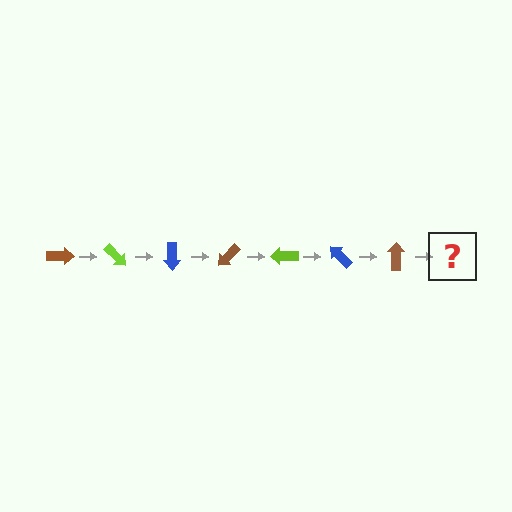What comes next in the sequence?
The next element should be a lime arrow, rotated 315 degrees from the start.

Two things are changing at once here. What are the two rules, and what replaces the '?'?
The two rules are that it rotates 45 degrees each step and the color cycles through brown, lime, and blue. The '?' should be a lime arrow, rotated 315 degrees from the start.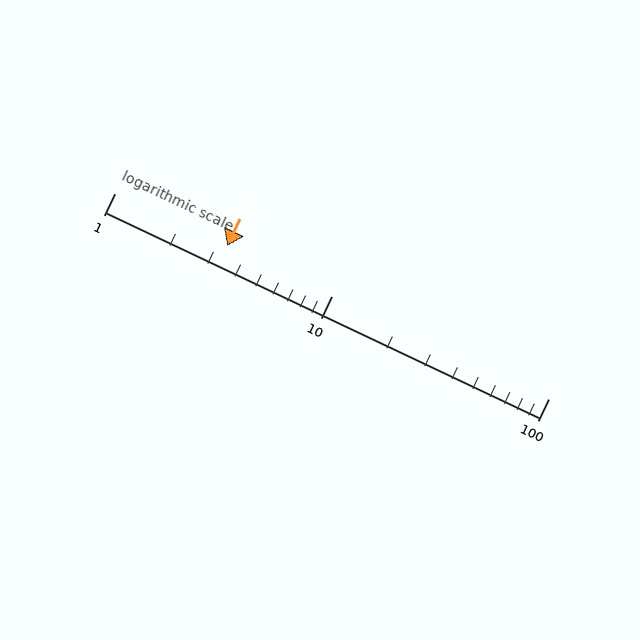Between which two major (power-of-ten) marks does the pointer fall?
The pointer is between 1 and 10.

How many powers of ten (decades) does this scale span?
The scale spans 2 decades, from 1 to 100.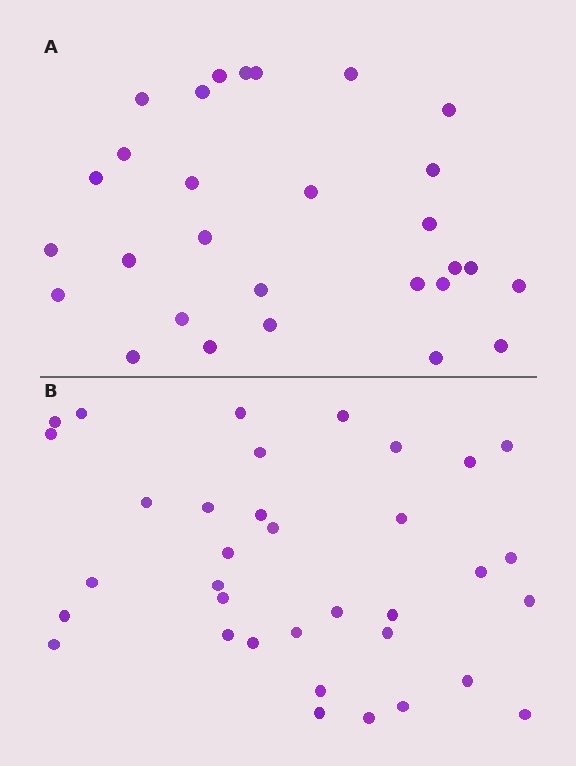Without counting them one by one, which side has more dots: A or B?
Region B (the bottom region) has more dots.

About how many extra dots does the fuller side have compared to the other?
Region B has about 6 more dots than region A.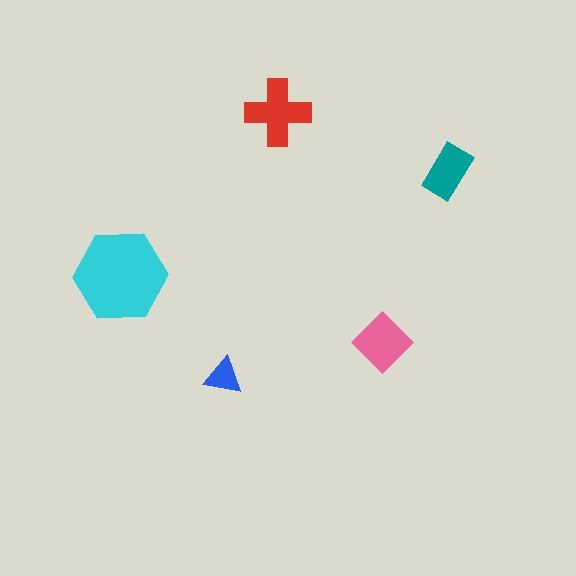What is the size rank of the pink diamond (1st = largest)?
3rd.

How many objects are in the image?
There are 5 objects in the image.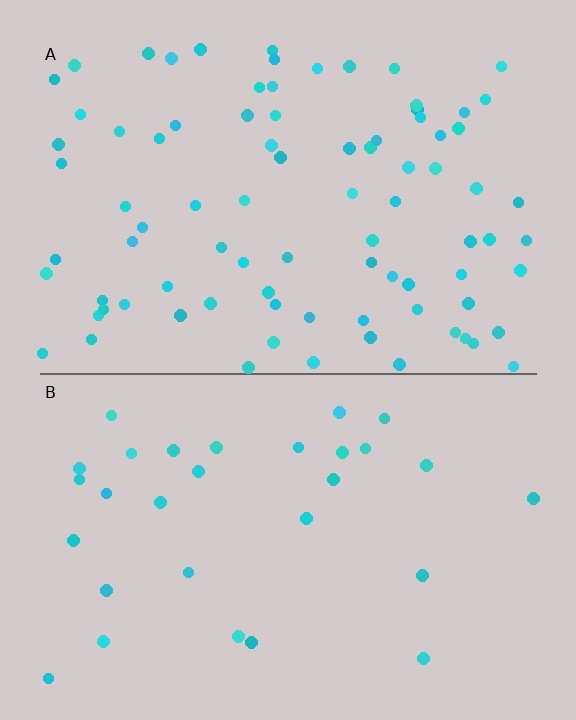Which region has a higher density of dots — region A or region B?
A (the top).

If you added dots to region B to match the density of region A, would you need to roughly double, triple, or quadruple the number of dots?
Approximately triple.